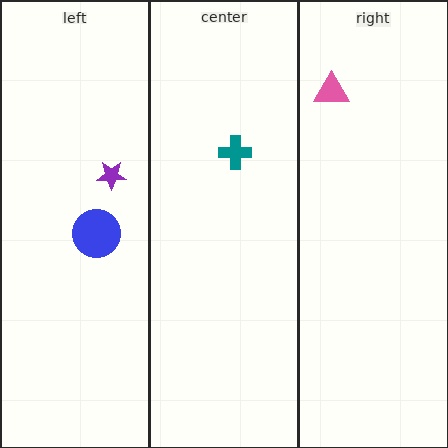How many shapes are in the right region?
1.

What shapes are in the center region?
The teal cross.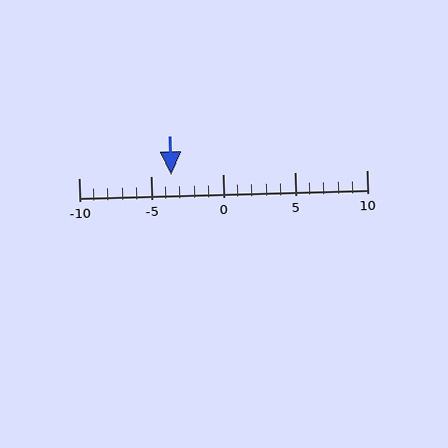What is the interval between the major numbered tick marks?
The major tick marks are spaced 5 units apart.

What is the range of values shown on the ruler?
The ruler shows values from -10 to 10.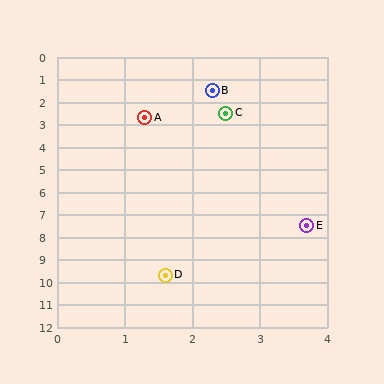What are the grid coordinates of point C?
Point C is at approximately (2.5, 2.5).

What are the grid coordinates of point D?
Point D is at approximately (1.6, 9.7).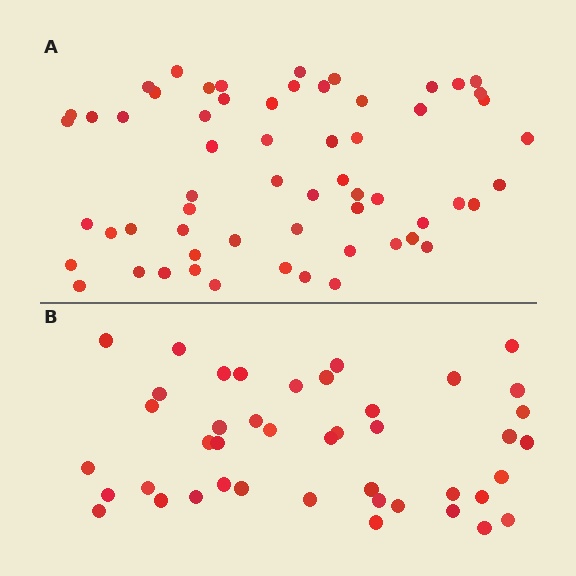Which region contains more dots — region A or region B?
Region A (the top region) has more dots.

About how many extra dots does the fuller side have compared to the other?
Region A has approximately 15 more dots than region B.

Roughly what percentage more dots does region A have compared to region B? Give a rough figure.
About 40% more.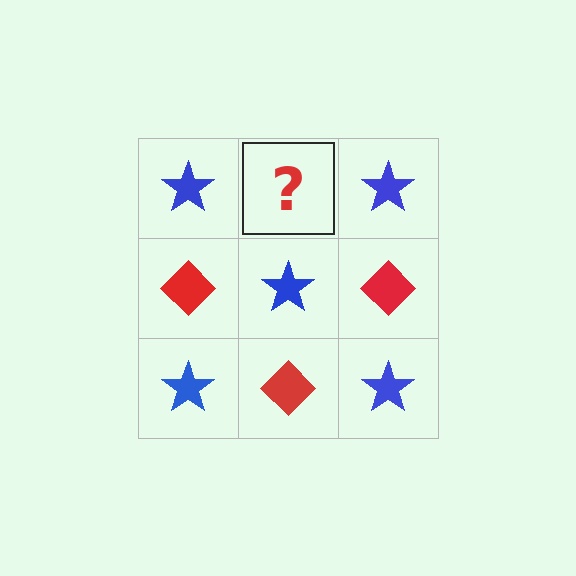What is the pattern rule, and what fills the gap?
The rule is that it alternates blue star and red diamond in a checkerboard pattern. The gap should be filled with a red diamond.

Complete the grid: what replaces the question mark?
The question mark should be replaced with a red diamond.